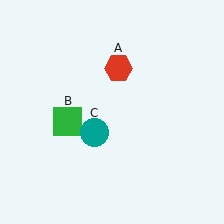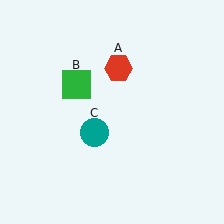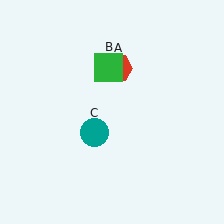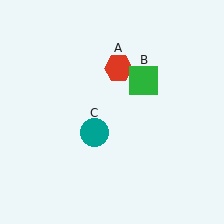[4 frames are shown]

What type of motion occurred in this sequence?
The green square (object B) rotated clockwise around the center of the scene.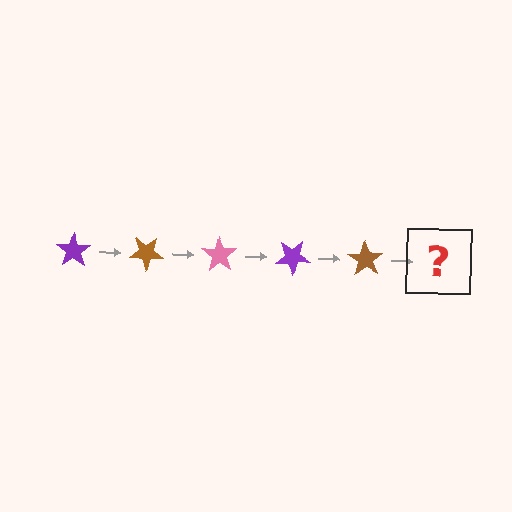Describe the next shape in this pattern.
It should be a pink star, rotated 175 degrees from the start.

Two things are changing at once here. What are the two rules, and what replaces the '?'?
The two rules are that it rotates 35 degrees each step and the color cycles through purple, brown, and pink. The '?' should be a pink star, rotated 175 degrees from the start.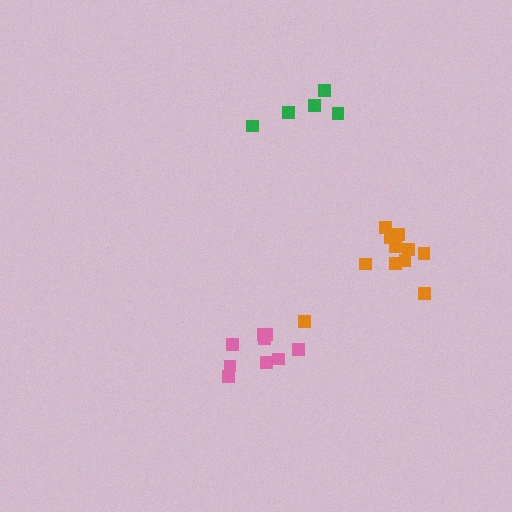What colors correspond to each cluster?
The clusters are colored: orange, green, pink.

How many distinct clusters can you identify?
There are 3 distinct clusters.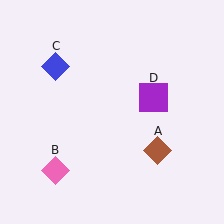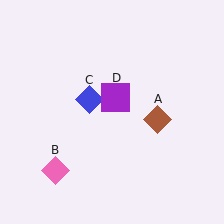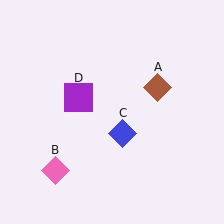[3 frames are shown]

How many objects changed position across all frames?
3 objects changed position: brown diamond (object A), blue diamond (object C), purple square (object D).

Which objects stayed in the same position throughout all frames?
Pink diamond (object B) remained stationary.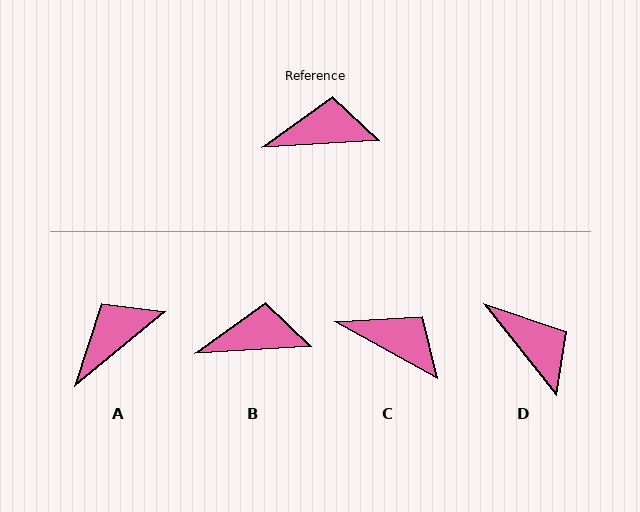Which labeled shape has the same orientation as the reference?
B.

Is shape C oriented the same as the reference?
No, it is off by about 33 degrees.